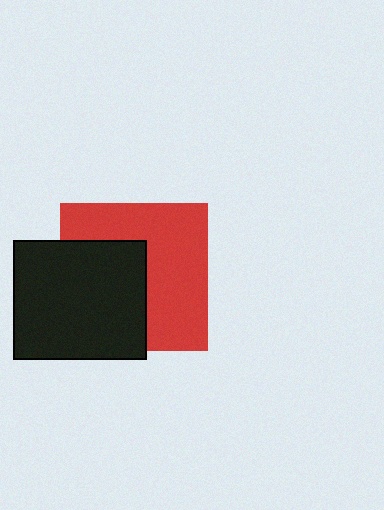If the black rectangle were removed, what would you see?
You would see the complete red square.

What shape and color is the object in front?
The object in front is a black rectangle.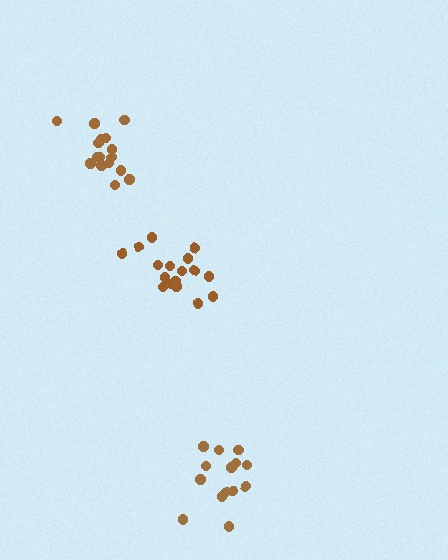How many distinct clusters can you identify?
There are 3 distinct clusters.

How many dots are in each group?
Group 1: 17 dots, Group 2: 15 dots, Group 3: 17 dots (49 total).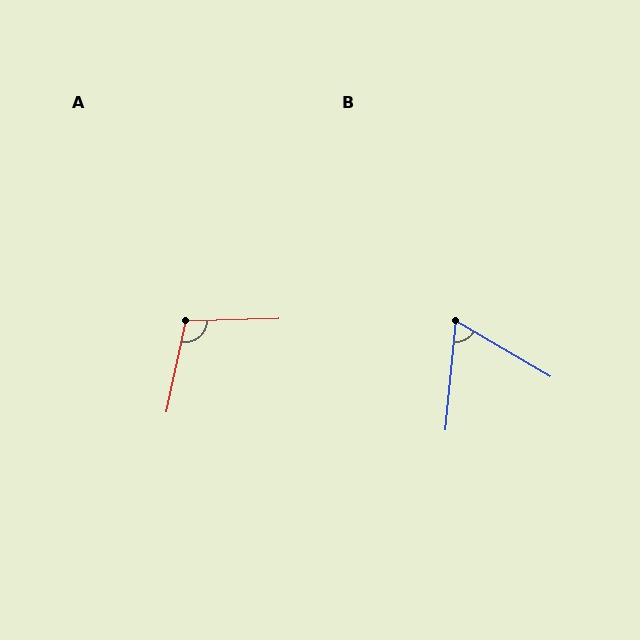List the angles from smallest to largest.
B (65°), A (104°).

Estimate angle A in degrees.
Approximately 104 degrees.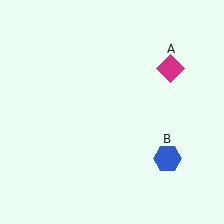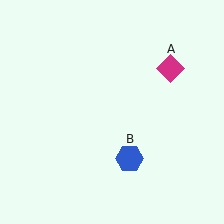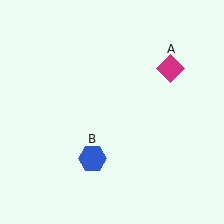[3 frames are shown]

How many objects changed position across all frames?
1 object changed position: blue hexagon (object B).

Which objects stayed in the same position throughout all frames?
Magenta diamond (object A) remained stationary.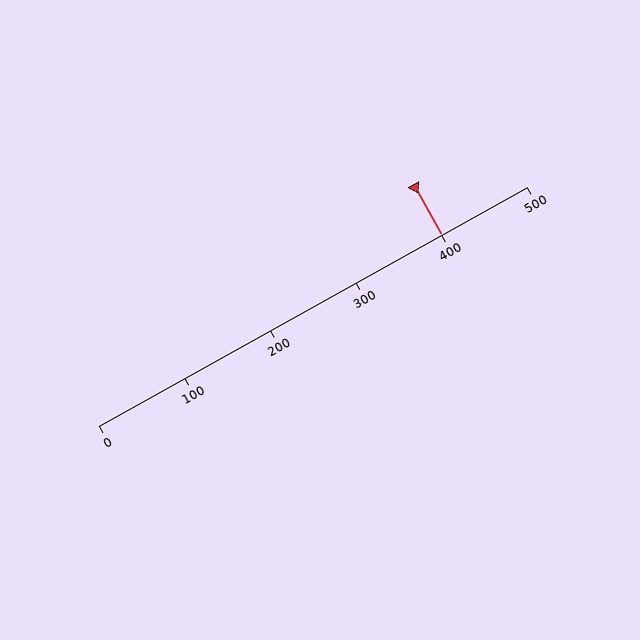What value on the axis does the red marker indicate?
The marker indicates approximately 400.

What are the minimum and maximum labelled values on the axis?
The axis runs from 0 to 500.